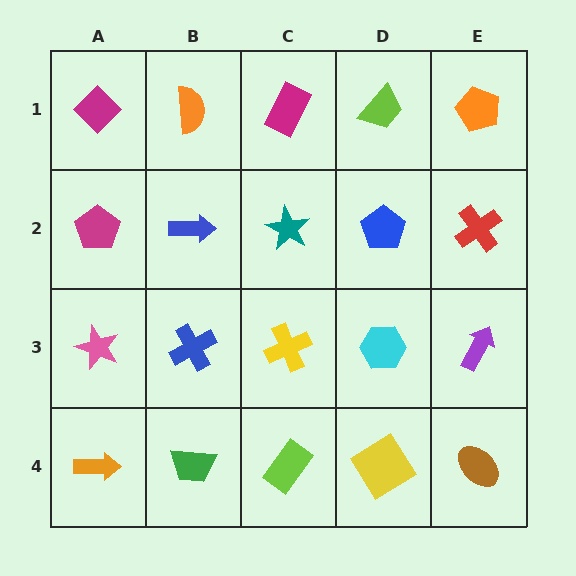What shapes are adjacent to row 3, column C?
A teal star (row 2, column C), a lime rectangle (row 4, column C), a blue cross (row 3, column B), a cyan hexagon (row 3, column D).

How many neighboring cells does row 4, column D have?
3.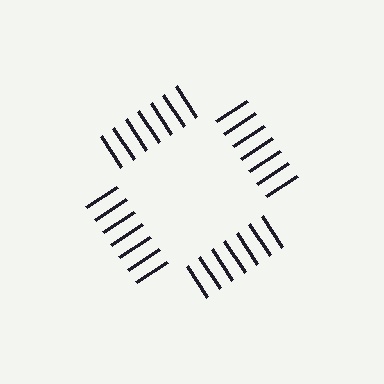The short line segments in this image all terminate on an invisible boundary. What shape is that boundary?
An illusory square — the line segments terminate on its edges but no continuous stroke is drawn.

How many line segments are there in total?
28 — 7 along each of the 4 edges.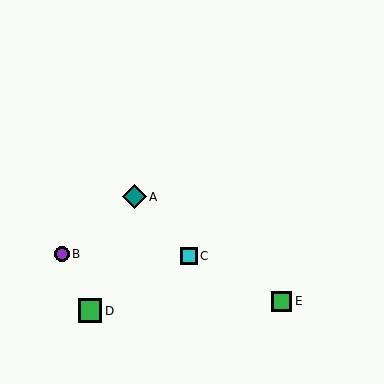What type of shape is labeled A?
Shape A is a teal diamond.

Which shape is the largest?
The teal diamond (labeled A) is the largest.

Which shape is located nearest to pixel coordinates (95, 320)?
The green square (labeled D) at (90, 311) is nearest to that location.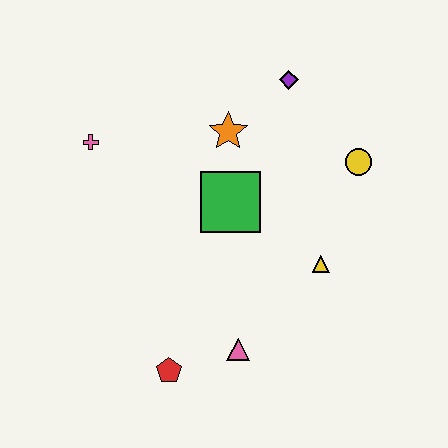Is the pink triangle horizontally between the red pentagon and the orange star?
No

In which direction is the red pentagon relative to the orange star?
The red pentagon is below the orange star.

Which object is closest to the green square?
The orange star is closest to the green square.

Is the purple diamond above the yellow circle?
Yes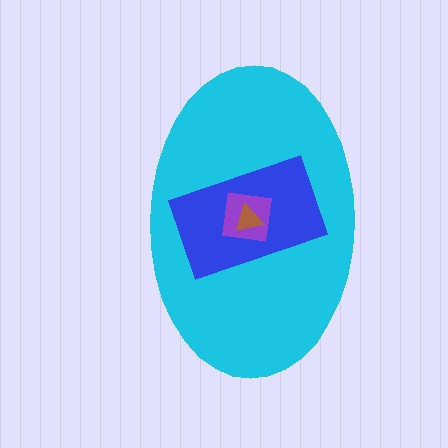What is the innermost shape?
The brown triangle.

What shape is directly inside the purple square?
The brown triangle.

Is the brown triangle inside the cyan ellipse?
Yes.